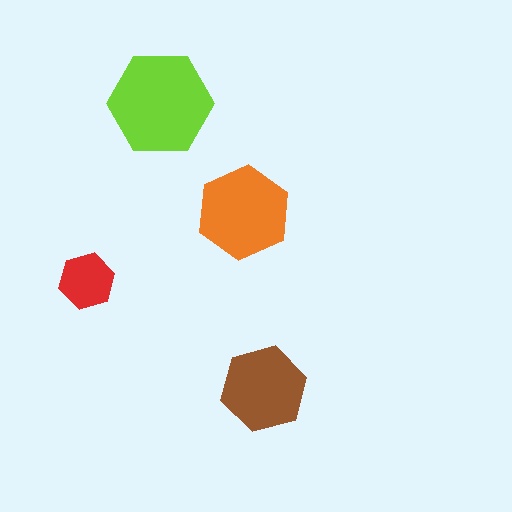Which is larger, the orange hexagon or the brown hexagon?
The orange one.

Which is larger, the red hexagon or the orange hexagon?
The orange one.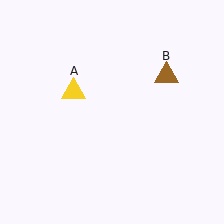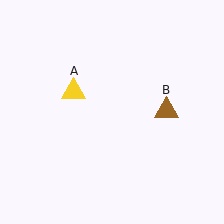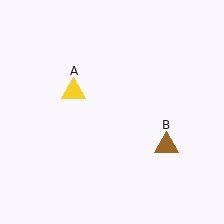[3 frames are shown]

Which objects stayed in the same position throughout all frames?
Yellow triangle (object A) remained stationary.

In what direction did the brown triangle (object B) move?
The brown triangle (object B) moved down.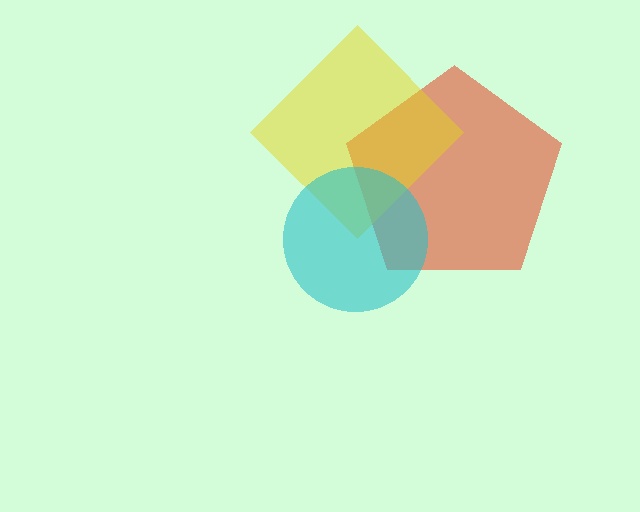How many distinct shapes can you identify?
There are 3 distinct shapes: a red pentagon, a yellow diamond, a cyan circle.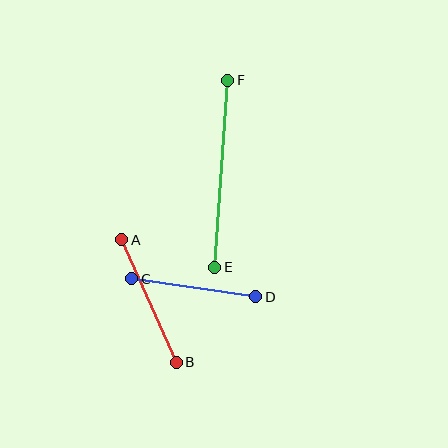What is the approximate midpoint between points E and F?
The midpoint is at approximately (221, 174) pixels.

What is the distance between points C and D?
The distance is approximately 125 pixels.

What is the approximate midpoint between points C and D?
The midpoint is at approximately (194, 288) pixels.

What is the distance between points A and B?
The distance is approximately 134 pixels.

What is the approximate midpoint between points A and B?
The midpoint is at approximately (149, 301) pixels.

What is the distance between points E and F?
The distance is approximately 187 pixels.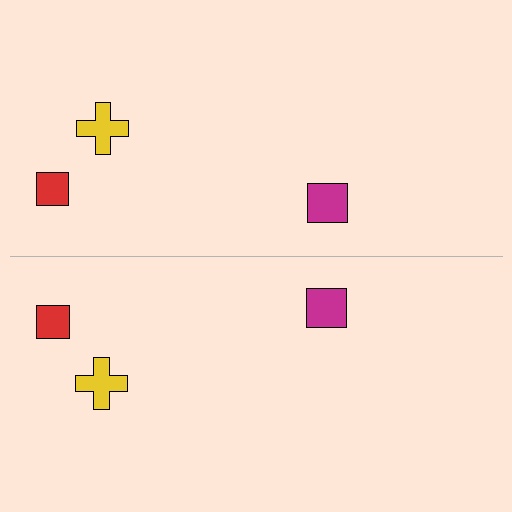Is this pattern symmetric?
Yes, this pattern has bilateral (reflection) symmetry.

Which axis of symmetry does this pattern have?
The pattern has a horizontal axis of symmetry running through the center of the image.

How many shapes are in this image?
There are 6 shapes in this image.